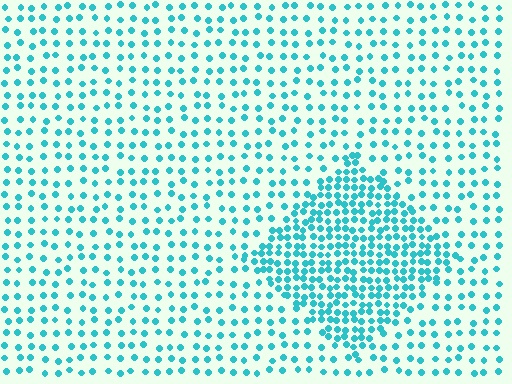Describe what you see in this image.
The image contains small cyan elements arranged at two different densities. A diamond-shaped region is visible where the elements are more densely packed than the surrounding area.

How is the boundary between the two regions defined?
The boundary is defined by a change in element density (approximately 2.3x ratio). All elements are the same color, size, and shape.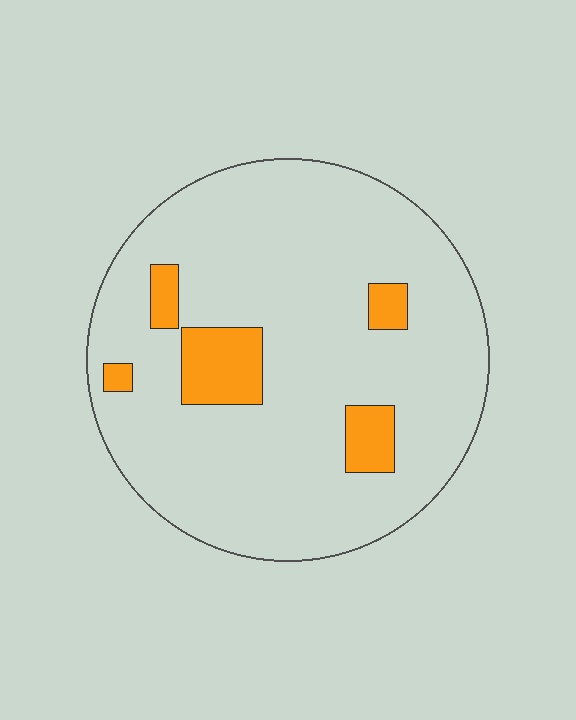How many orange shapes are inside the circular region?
5.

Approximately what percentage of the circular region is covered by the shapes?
Approximately 10%.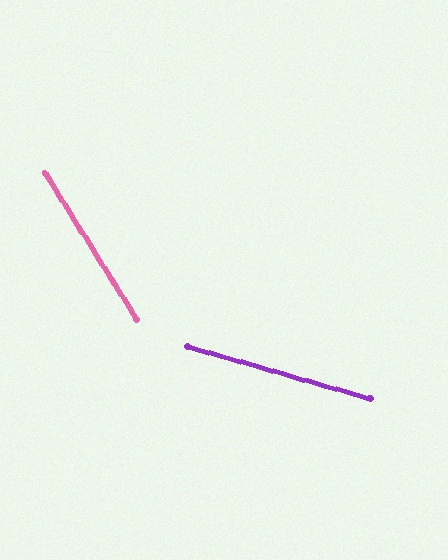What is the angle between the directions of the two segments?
Approximately 42 degrees.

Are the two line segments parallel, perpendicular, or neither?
Neither parallel nor perpendicular — they differ by about 42°.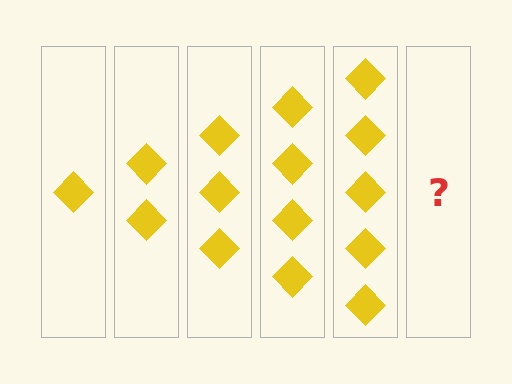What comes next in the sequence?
The next element should be 6 diamonds.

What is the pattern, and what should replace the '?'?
The pattern is that each step adds one more diamond. The '?' should be 6 diamonds.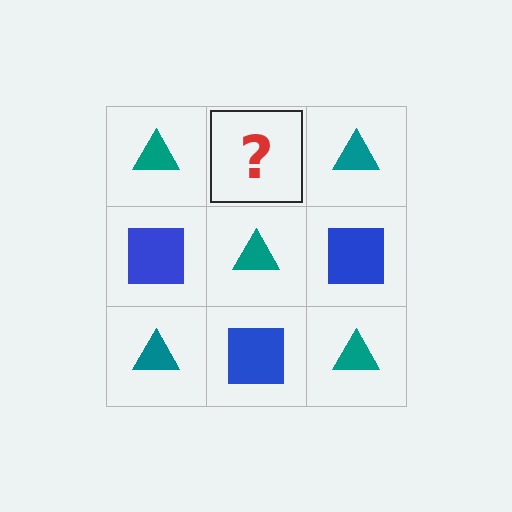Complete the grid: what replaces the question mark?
The question mark should be replaced with a blue square.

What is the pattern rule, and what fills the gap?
The rule is that it alternates teal triangle and blue square in a checkerboard pattern. The gap should be filled with a blue square.